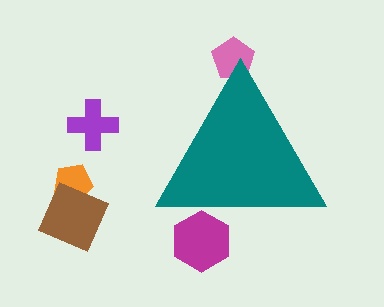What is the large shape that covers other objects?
A teal triangle.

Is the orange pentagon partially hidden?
No, the orange pentagon is fully visible.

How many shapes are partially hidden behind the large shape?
2 shapes are partially hidden.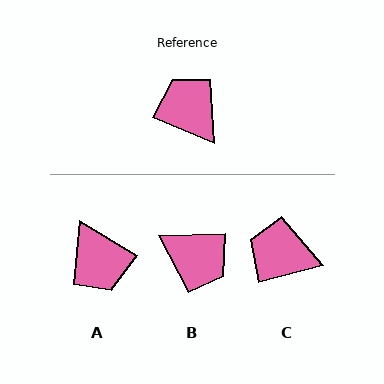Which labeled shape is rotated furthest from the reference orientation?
A, about 171 degrees away.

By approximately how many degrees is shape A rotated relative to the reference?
Approximately 171 degrees counter-clockwise.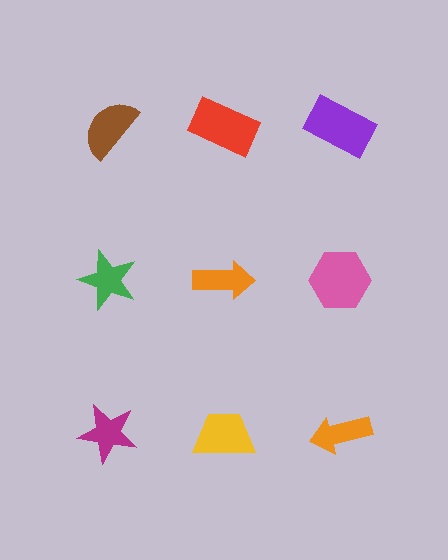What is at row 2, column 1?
A green star.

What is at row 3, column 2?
A yellow trapezoid.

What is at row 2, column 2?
An orange arrow.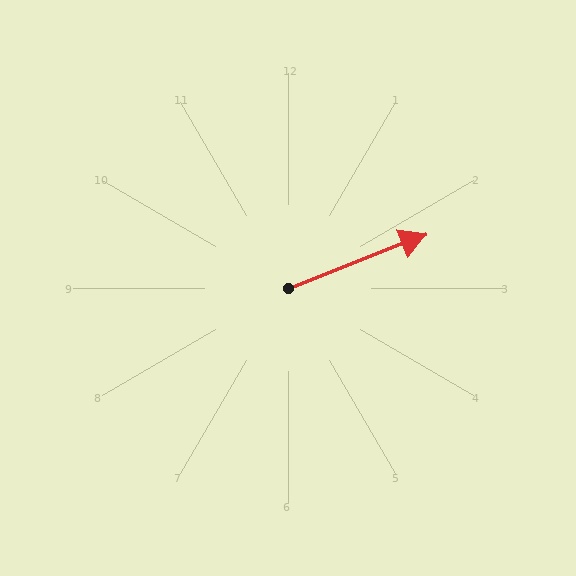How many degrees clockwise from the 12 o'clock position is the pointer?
Approximately 69 degrees.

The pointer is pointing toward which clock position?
Roughly 2 o'clock.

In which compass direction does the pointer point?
East.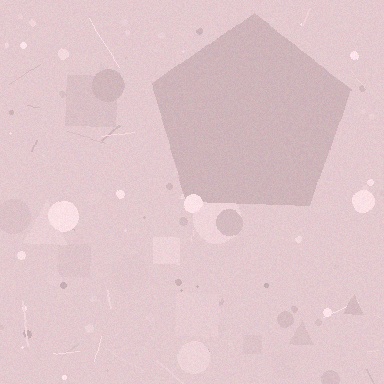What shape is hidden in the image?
A pentagon is hidden in the image.